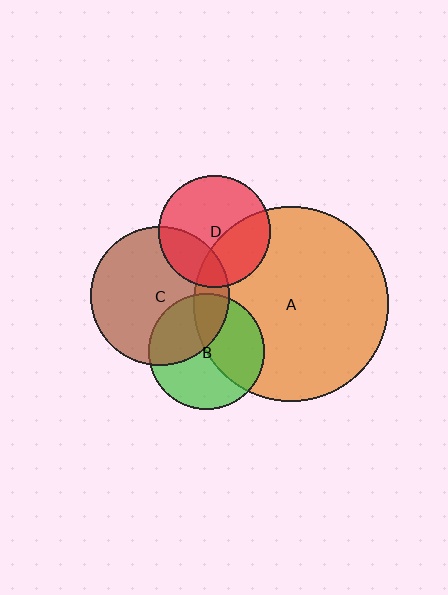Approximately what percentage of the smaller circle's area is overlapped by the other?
Approximately 15%.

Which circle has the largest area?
Circle A (orange).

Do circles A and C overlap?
Yes.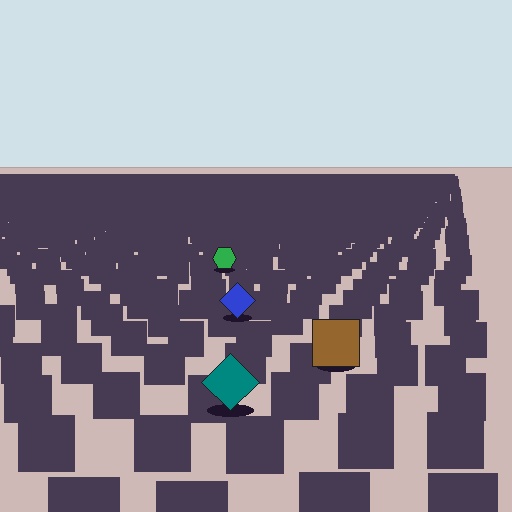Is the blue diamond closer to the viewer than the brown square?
No. The brown square is closer — you can tell from the texture gradient: the ground texture is coarser near it.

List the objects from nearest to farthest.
From nearest to farthest: the teal diamond, the brown square, the blue diamond, the green hexagon.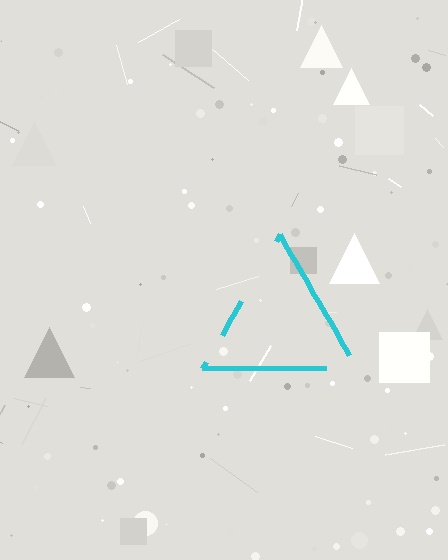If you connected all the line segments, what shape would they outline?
They would outline a triangle.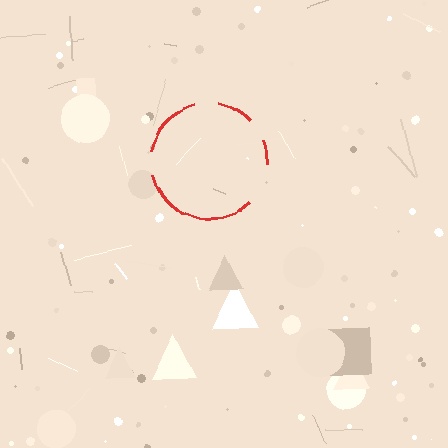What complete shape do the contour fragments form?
The contour fragments form a circle.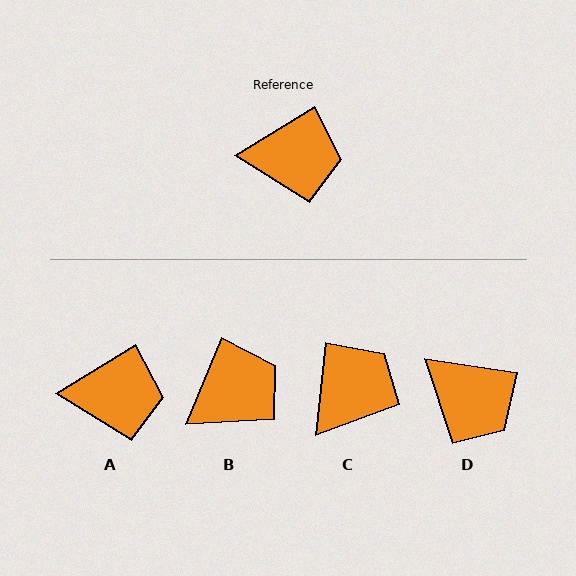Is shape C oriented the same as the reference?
No, it is off by about 53 degrees.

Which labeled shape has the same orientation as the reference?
A.